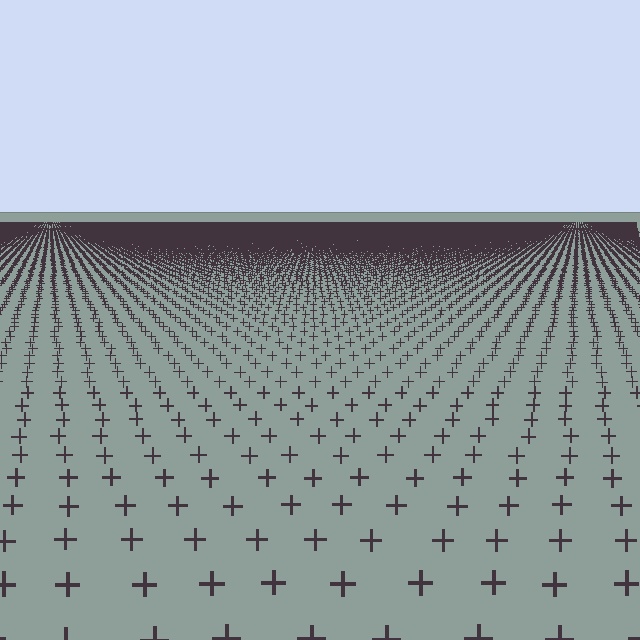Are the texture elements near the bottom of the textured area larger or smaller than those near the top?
Larger. Near the bottom, elements are closer to the viewer and appear at a bigger on-screen size.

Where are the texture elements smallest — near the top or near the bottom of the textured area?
Near the top.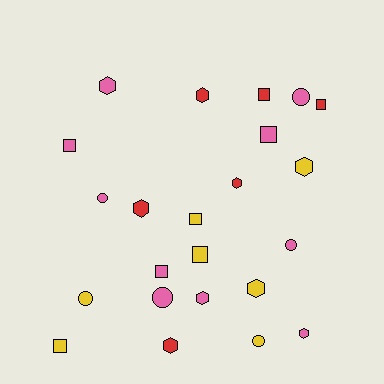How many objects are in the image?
There are 23 objects.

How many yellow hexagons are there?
There are 2 yellow hexagons.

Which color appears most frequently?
Pink, with 10 objects.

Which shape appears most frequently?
Hexagon, with 9 objects.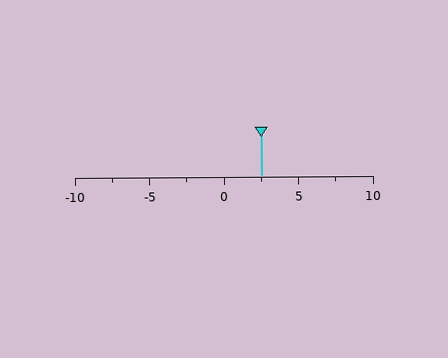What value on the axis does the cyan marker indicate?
The marker indicates approximately 2.5.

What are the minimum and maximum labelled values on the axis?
The axis runs from -10 to 10.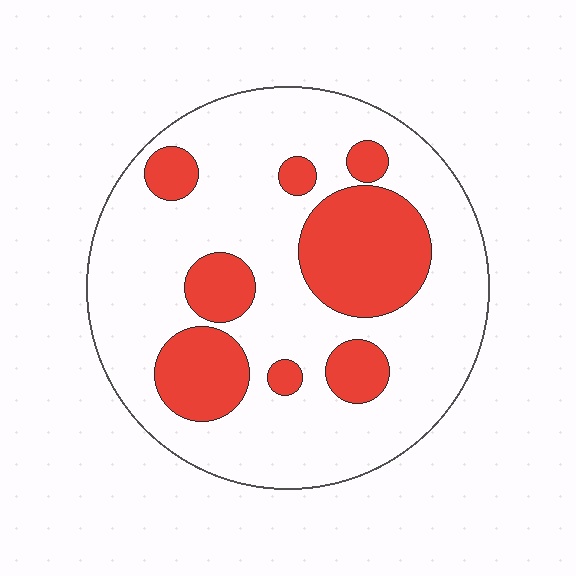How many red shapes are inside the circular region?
8.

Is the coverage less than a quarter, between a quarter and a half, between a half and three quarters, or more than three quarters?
Between a quarter and a half.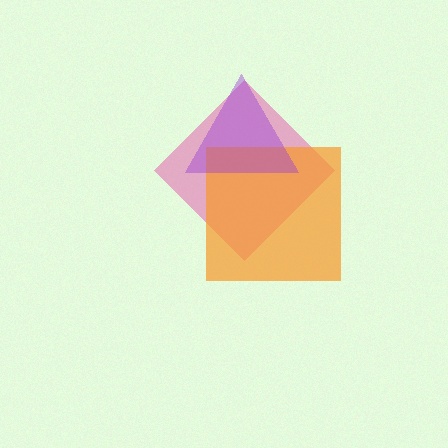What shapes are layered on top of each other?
The layered shapes are: a pink diamond, an orange square, a purple triangle.